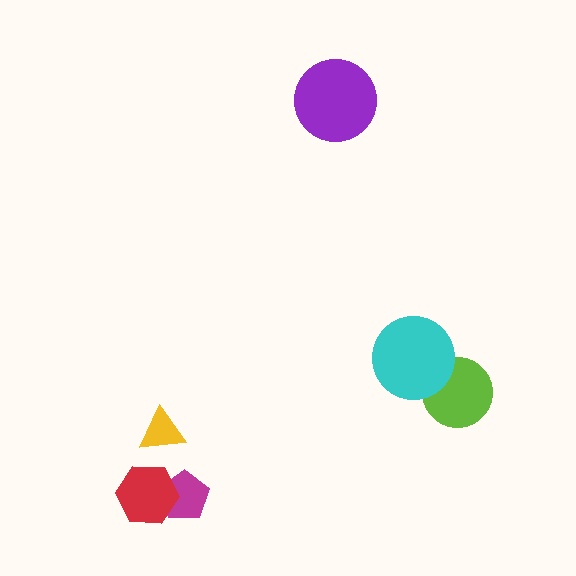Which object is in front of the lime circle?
The cyan circle is in front of the lime circle.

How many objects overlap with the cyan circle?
1 object overlaps with the cyan circle.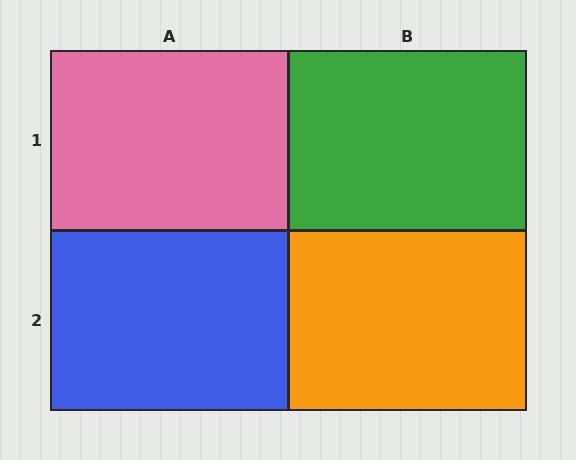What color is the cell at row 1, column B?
Green.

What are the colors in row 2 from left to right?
Blue, orange.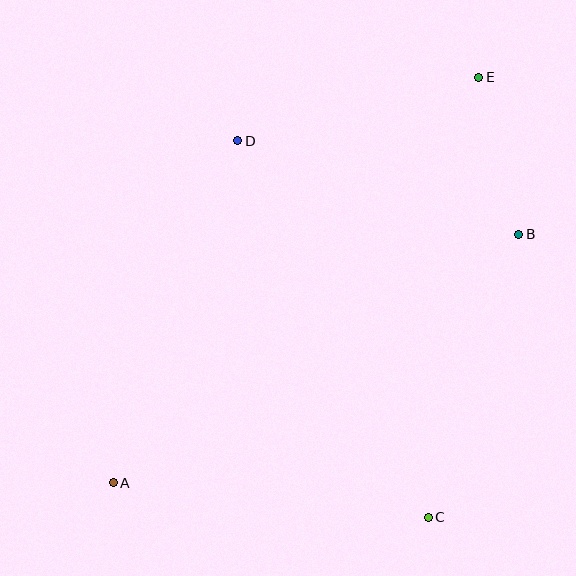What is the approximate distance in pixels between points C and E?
The distance between C and E is approximately 443 pixels.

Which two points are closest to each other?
Points B and E are closest to each other.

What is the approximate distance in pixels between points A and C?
The distance between A and C is approximately 317 pixels.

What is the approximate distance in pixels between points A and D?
The distance between A and D is approximately 364 pixels.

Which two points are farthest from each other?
Points A and E are farthest from each other.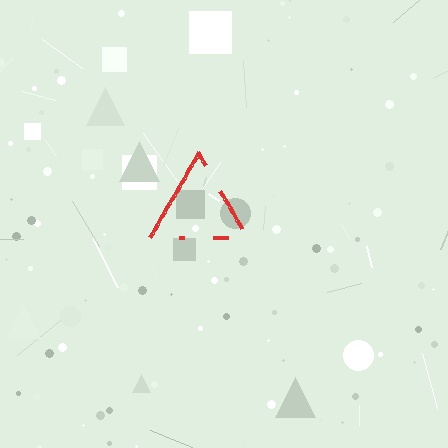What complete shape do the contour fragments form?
The contour fragments form a triangle.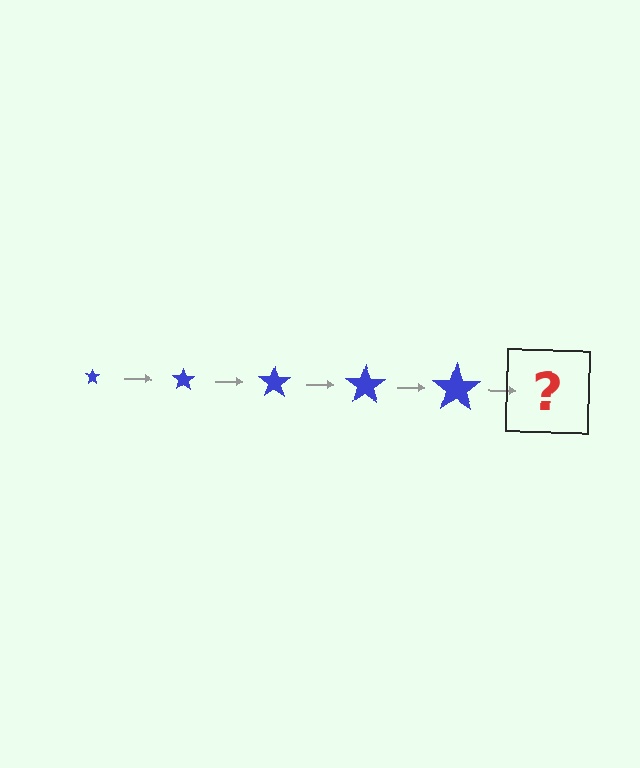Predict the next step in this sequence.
The next step is a blue star, larger than the previous one.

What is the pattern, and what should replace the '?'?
The pattern is that the star gets progressively larger each step. The '?' should be a blue star, larger than the previous one.